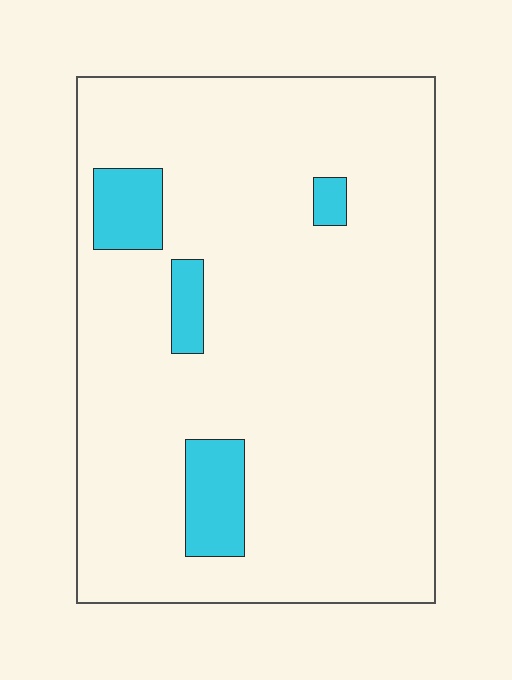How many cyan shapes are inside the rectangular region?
4.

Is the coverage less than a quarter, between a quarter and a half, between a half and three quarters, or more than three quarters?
Less than a quarter.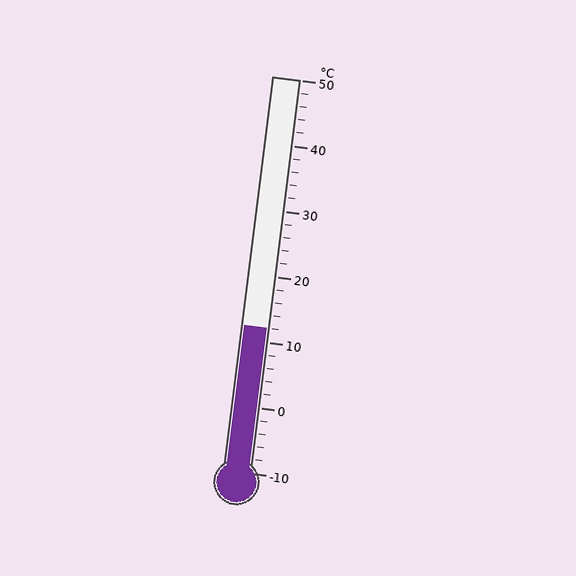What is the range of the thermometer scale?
The thermometer scale ranges from -10°C to 50°C.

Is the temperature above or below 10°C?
The temperature is above 10°C.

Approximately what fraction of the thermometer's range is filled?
The thermometer is filled to approximately 35% of its range.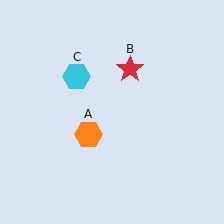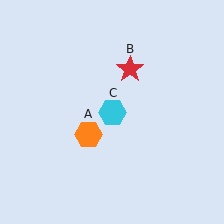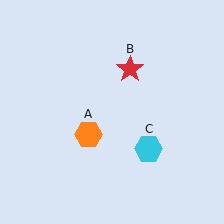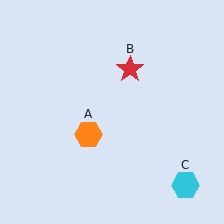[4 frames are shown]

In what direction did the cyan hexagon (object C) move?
The cyan hexagon (object C) moved down and to the right.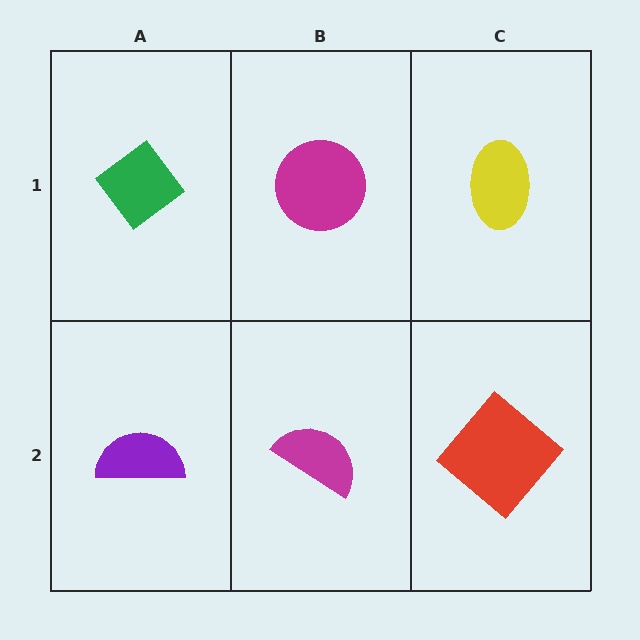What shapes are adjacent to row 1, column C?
A red diamond (row 2, column C), a magenta circle (row 1, column B).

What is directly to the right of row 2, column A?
A magenta semicircle.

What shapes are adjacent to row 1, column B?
A magenta semicircle (row 2, column B), a green diamond (row 1, column A), a yellow ellipse (row 1, column C).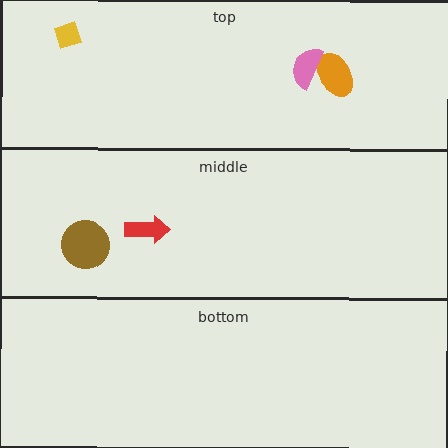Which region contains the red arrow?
The middle region.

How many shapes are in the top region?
3.